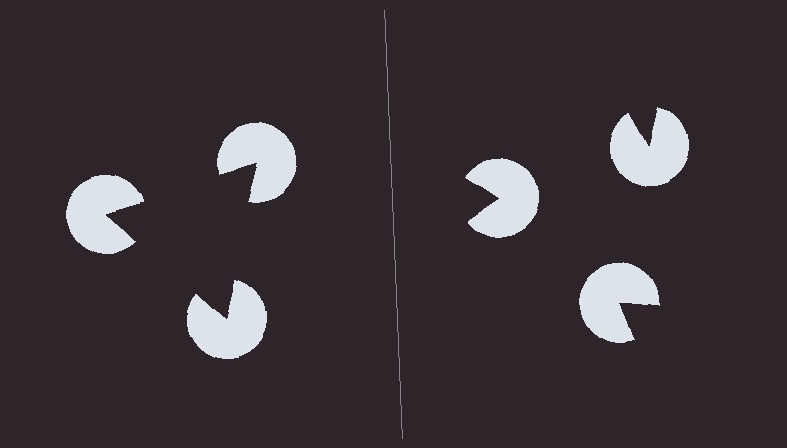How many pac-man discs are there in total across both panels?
6 — 3 on each side.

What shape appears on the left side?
An illusory triangle.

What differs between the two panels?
The pac-man discs are positioned identically on both sides; only the wedge orientations differ. On the left they align to a triangle; on the right they are misaligned.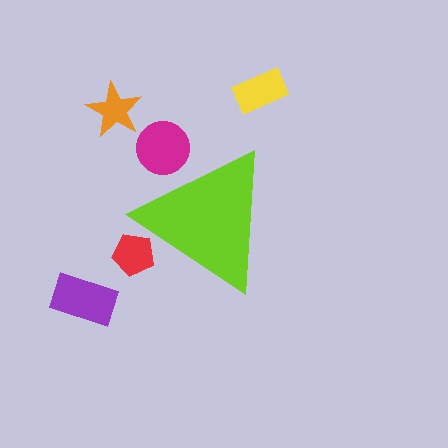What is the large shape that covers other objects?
A lime triangle.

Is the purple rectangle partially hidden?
No, the purple rectangle is fully visible.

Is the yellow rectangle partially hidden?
No, the yellow rectangle is fully visible.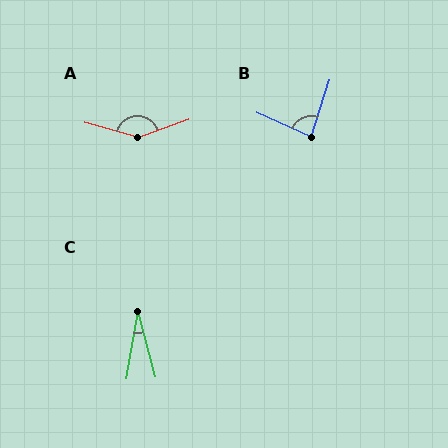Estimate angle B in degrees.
Approximately 84 degrees.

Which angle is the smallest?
C, at approximately 25 degrees.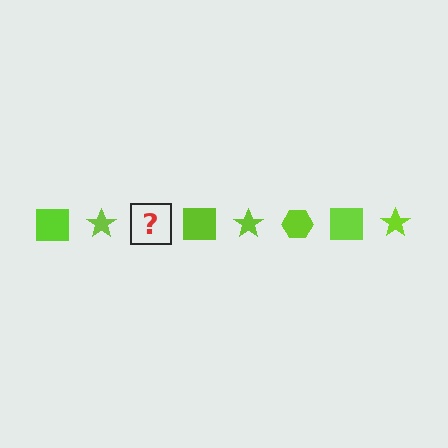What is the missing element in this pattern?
The missing element is a lime hexagon.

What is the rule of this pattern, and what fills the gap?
The rule is that the pattern cycles through square, star, hexagon shapes in lime. The gap should be filled with a lime hexagon.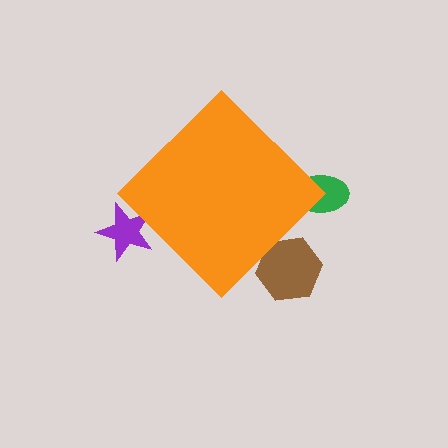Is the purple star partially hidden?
Yes, the purple star is partially hidden behind the orange diamond.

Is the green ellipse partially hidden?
Yes, the green ellipse is partially hidden behind the orange diamond.